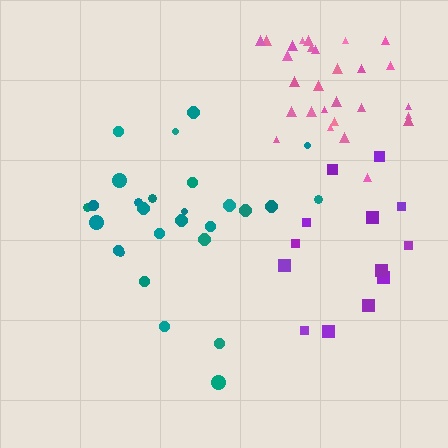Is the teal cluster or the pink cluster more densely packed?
Pink.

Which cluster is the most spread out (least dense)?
Purple.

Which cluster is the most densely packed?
Pink.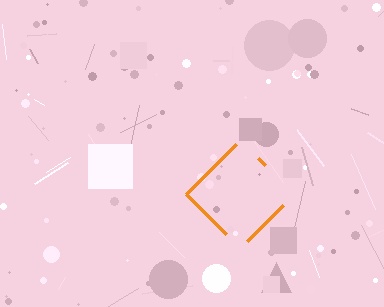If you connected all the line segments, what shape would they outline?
They would outline a diamond.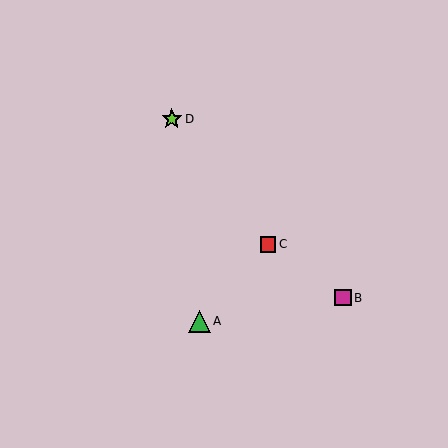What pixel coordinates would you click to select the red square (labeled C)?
Click at (268, 245) to select the red square C.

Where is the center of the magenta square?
The center of the magenta square is at (343, 298).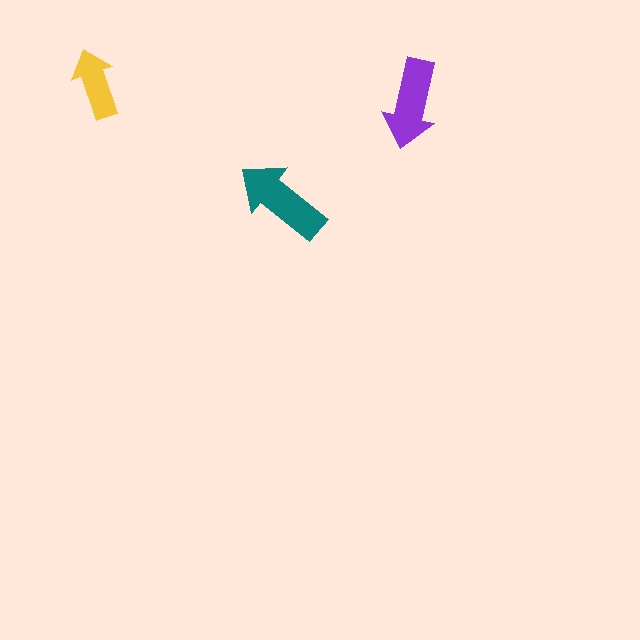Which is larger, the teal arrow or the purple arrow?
The teal one.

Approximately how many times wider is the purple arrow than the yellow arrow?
About 1.5 times wider.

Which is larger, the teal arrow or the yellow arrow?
The teal one.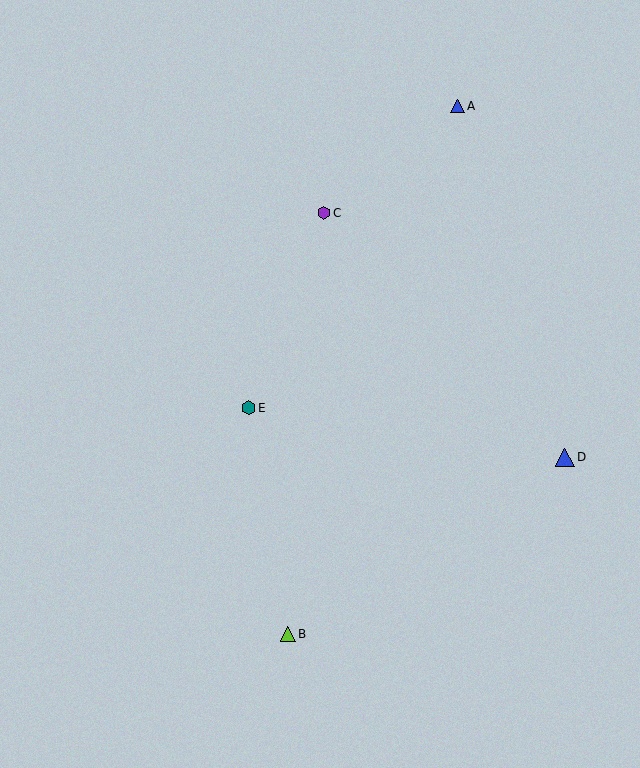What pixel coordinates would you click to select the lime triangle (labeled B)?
Click at (288, 634) to select the lime triangle B.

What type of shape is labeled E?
Shape E is a teal hexagon.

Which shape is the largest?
The blue triangle (labeled D) is the largest.